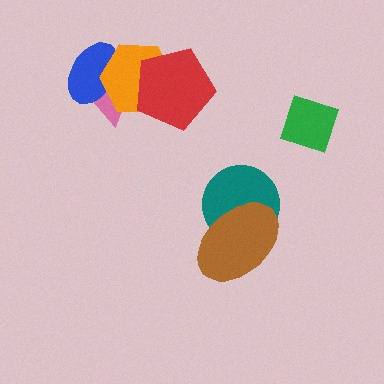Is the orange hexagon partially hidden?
Yes, it is partially covered by another shape.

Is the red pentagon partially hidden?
No, no other shape covers it.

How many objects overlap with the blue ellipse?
2 objects overlap with the blue ellipse.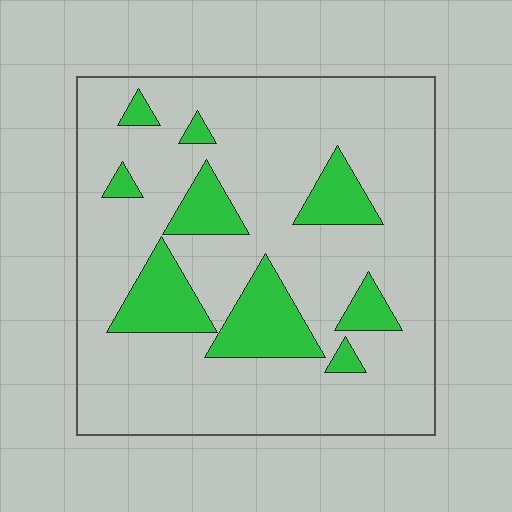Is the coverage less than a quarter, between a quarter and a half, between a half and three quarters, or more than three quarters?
Less than a quarter.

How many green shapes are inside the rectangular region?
9.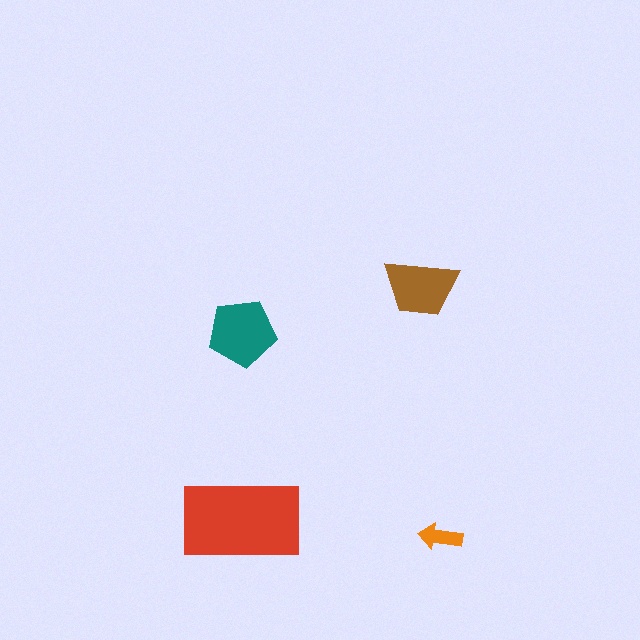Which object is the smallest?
The orange arrow.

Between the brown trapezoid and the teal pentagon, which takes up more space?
The teal pentagon.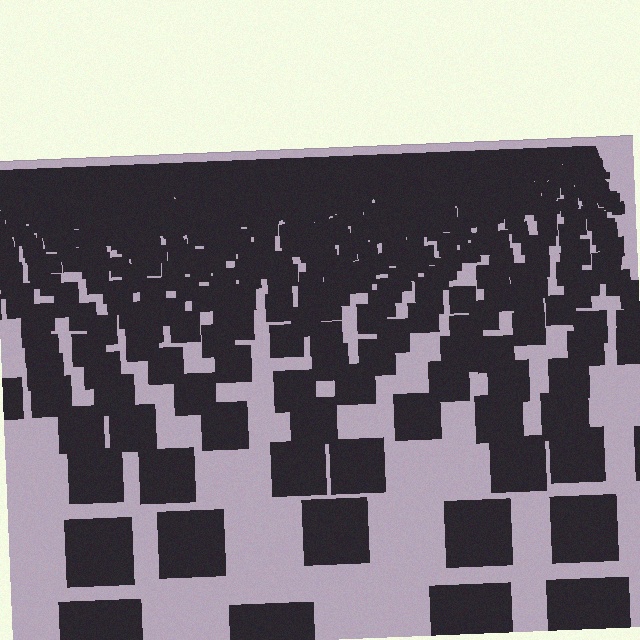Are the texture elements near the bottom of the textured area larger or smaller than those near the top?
Larger. Near the bottom, elements are closer to the viewer and appear at a bigger on-screen size.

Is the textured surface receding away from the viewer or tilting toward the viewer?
The surface is receding away from the viewer. Texture elements get smaller and denser toward the top.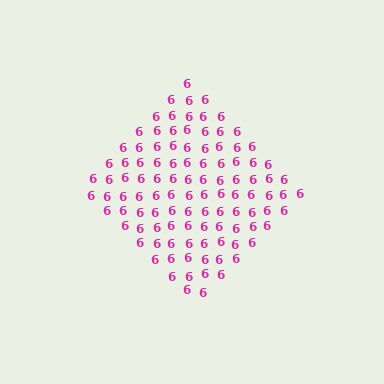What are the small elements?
The small elements are digit 6's.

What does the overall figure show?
The overall figure shows a diamond.